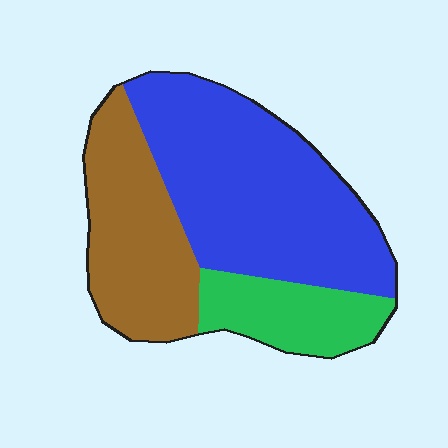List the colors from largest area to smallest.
From largest to smallest: blue, brown, green.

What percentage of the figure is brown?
Brown takes up about one third (1/3) of the figure.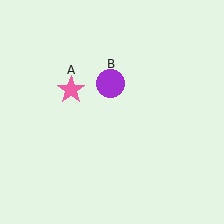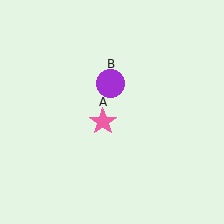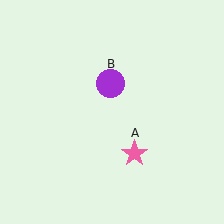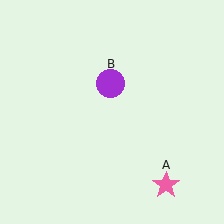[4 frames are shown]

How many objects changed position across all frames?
1 object changed position: pink star (object A).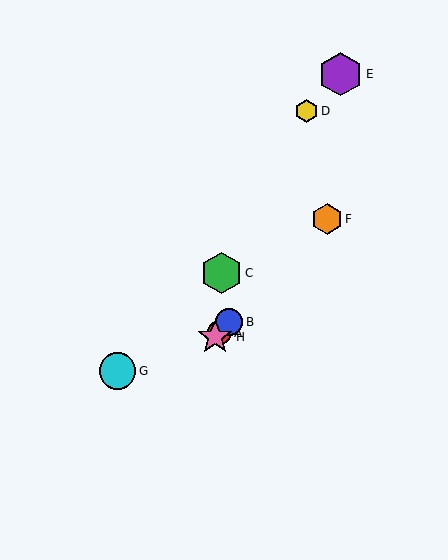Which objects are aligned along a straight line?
Objects A, B, F, H are aligned along a straight line.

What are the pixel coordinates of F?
Object F is at (327, 219).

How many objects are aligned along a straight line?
4 objects (A, B, F, H) are aligned along a straight line.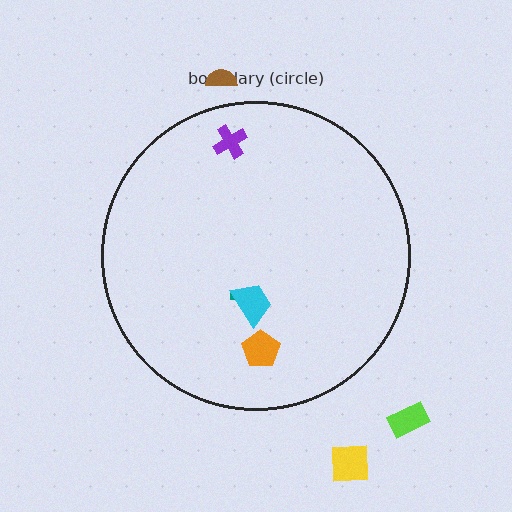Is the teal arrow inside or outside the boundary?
Inside.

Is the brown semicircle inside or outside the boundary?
Outside.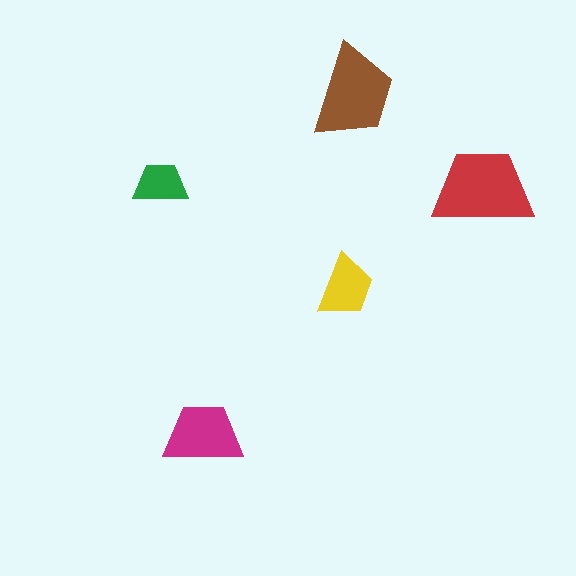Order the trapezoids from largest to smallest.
the red one, the brown one, the magenta one, the yellow one, the green one.